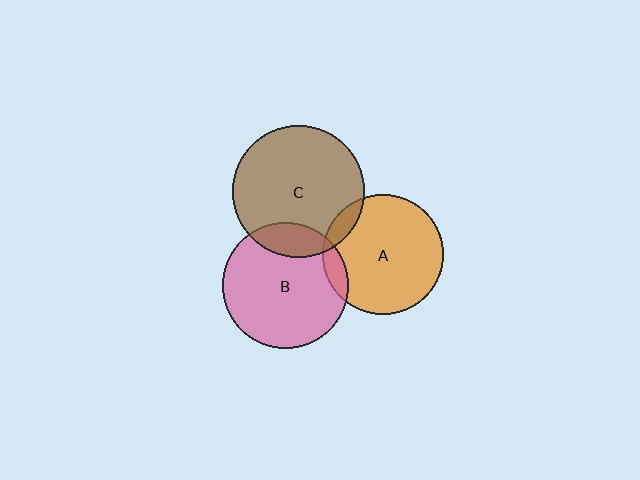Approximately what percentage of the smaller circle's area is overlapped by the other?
Approximately 10%.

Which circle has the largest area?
Circle C (brown).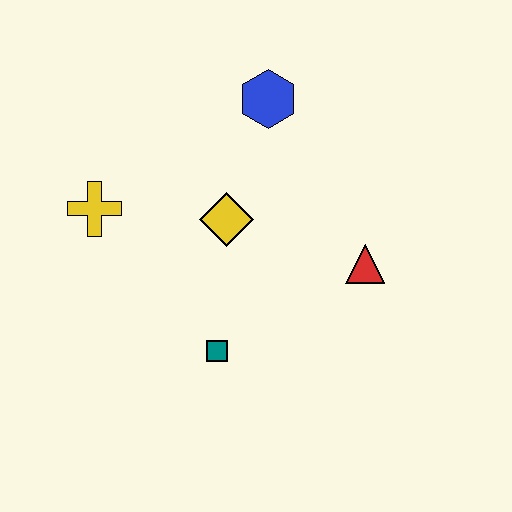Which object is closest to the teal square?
The yellow diamond is closest to the teal square.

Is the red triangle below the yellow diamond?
Yes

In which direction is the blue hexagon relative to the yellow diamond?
The blue hexagon is above the yellow diamond.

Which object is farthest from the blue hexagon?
The teal square is farthest from the blue hexagon.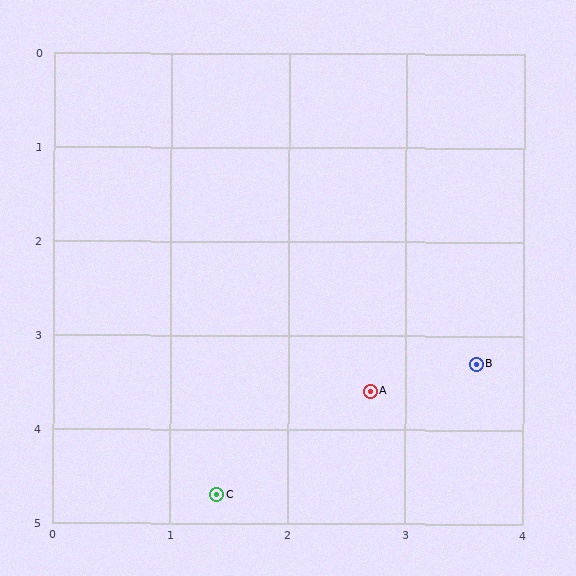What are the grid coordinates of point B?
Point B is at approximately (3.6, 3.3).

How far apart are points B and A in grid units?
Points B and A are about 0.9 grid units apart.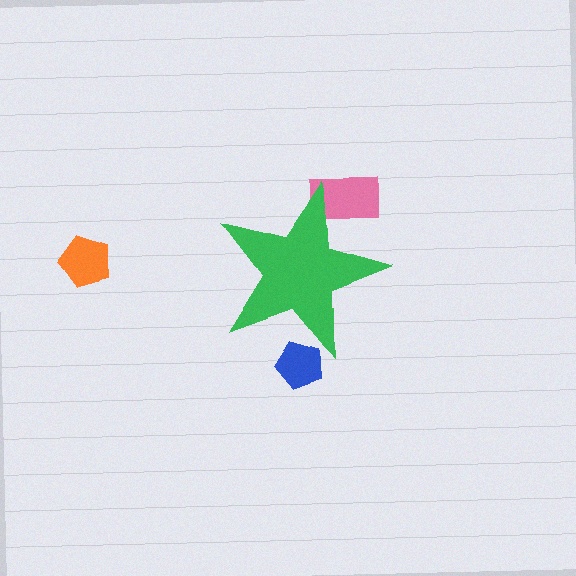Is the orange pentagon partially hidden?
No, the orange pentagon is fully visible.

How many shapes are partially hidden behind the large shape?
2 shapes are partially hidden.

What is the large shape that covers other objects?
A green star.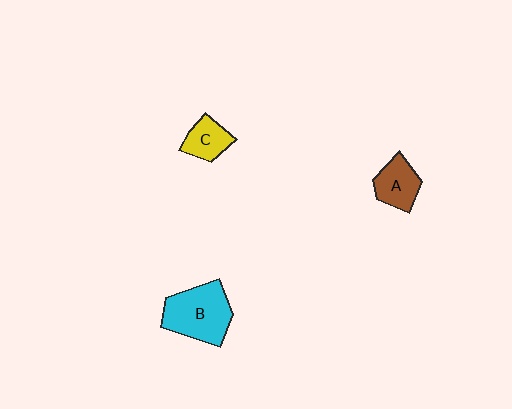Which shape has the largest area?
Shape B (cyan).